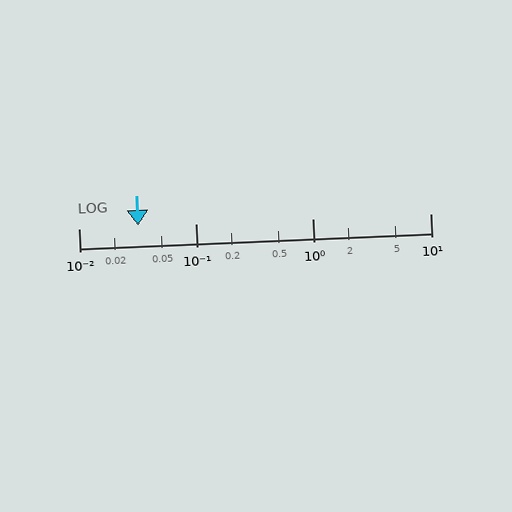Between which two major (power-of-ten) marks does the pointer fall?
The pointer is between 0.01 and 0.1.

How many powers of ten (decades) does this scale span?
The scale spans 3 decades, from 0.01 to 10.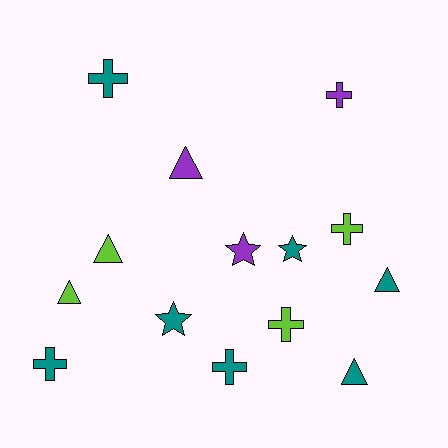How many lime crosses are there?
There are 2 lime crosses.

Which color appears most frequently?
Teal, with 7 objects.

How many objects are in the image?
There are 14 objects.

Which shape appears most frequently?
Cross, with 6 objects.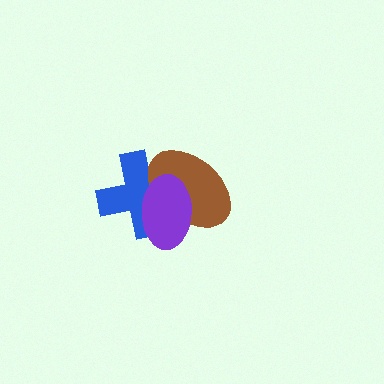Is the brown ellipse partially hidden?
Yes, it is partially covered by another shape.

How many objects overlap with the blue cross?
2 objects overlap with the blue cross.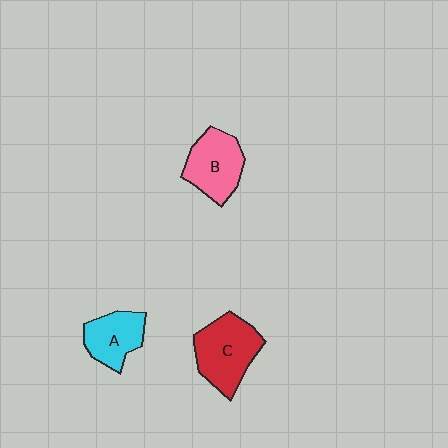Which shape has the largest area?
Shape C (red).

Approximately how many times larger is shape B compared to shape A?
Approximately 1.2 times.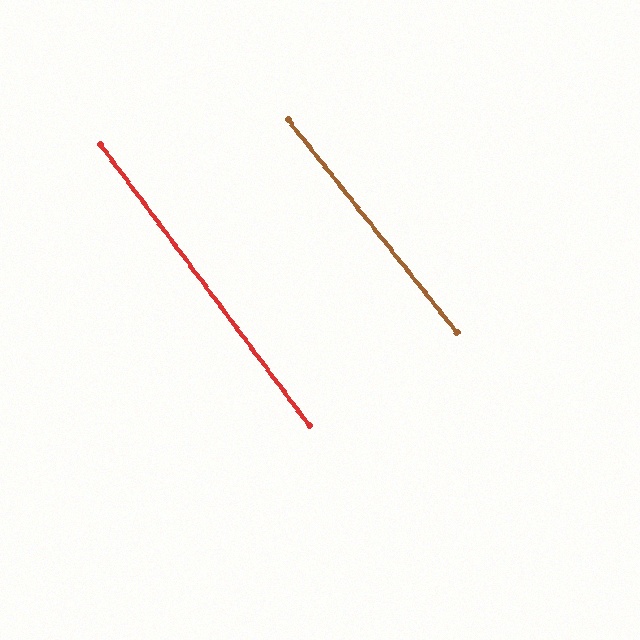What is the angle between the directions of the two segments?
Approximately 2 degrees.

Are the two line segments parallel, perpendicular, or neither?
Parallel — their directions differ by only 1.8°.